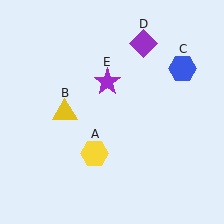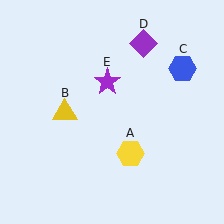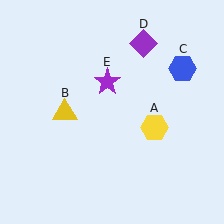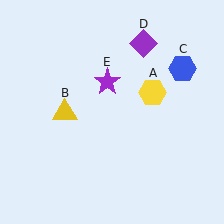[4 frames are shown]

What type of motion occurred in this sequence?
The yellow hexagon (object A) rotated counterclockwise around the center of the scene.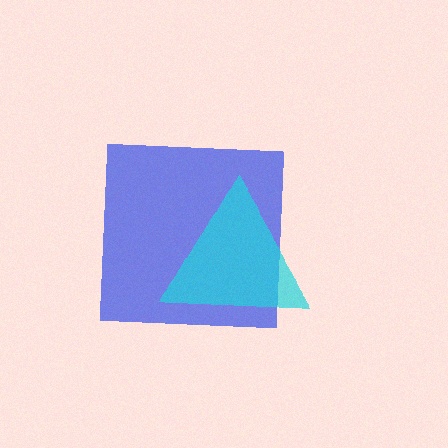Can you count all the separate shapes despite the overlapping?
Yes, there are 2 separate shapes.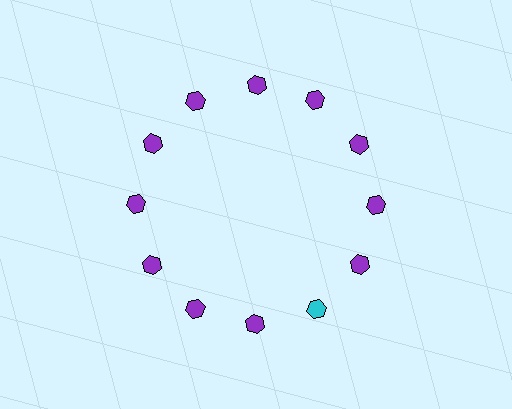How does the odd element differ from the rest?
It has a different color: cyan instead of purple.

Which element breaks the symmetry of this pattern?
The cyan hexagon at roughly the 5 o'clock position breaks the symmetry. All other shapes are purple hexagons.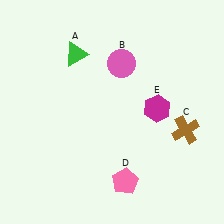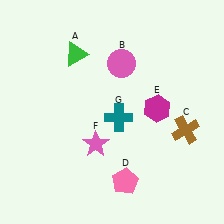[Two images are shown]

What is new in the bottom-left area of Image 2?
A pink star (F) was added in the bottom-left area of Image 2.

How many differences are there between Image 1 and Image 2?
There are 2 differences between the two images.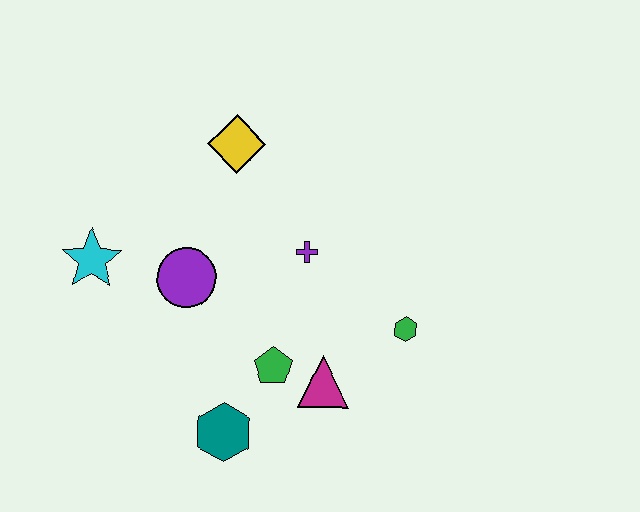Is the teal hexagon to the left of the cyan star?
No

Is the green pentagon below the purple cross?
Yes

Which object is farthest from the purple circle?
The green hexagon is farthest from the purple circle.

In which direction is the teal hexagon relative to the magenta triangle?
The teal hexagon is to the left of the magenta triangle.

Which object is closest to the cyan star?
The purple circle is closest to the cyan star.